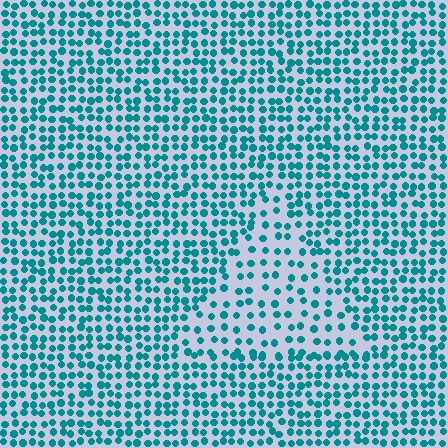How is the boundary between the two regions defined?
The boundary is defined by a change in element density (approximately 1.8x ratio). All elements are the same color, size, and shape.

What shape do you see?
I see a triangle.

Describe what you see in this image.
The image contains small teal elements arranged at two different densities. A triangle-shaped region is visible where the elements are less densely packed than the surrounding area.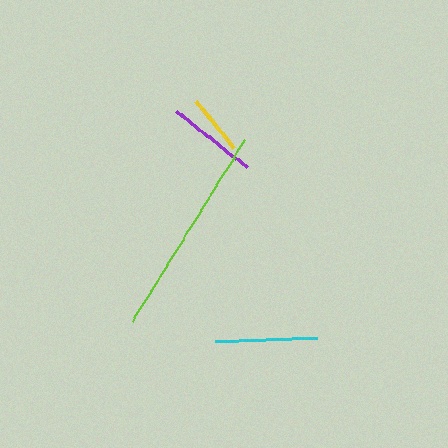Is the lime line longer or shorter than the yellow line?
The lime line is longer than the yellow line.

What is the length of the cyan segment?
The cyan segment is approximately 102 pixels long.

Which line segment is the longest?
The lime line is the longest at approximately 214 pixels.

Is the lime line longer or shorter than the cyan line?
The lime line is longer than the cyan line.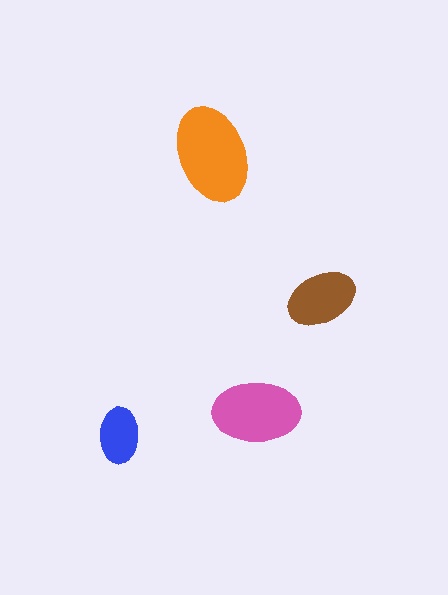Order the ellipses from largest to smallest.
the orange one, the pink one, the brown one, the blue one.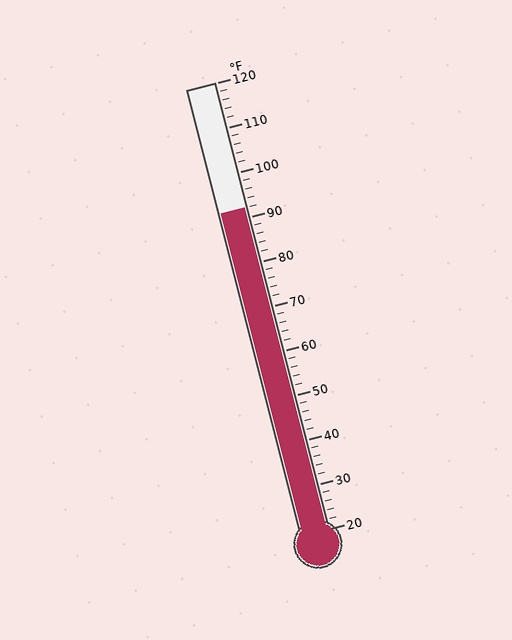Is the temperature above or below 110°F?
The temperature is below 110°F.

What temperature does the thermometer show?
The thermometer shows approximately 92°F.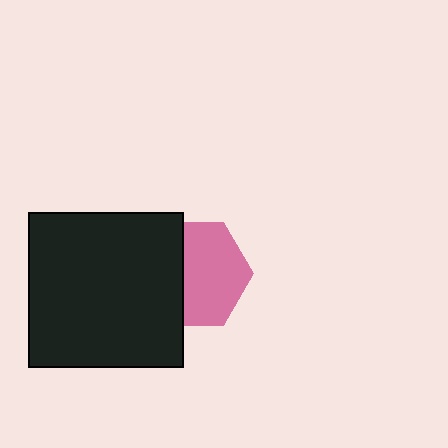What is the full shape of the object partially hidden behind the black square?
The partially hidden object is a pink hexagon.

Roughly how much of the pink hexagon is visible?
About half of it is visible (roughly 61%).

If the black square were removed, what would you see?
You would see the complete pink hexagon.